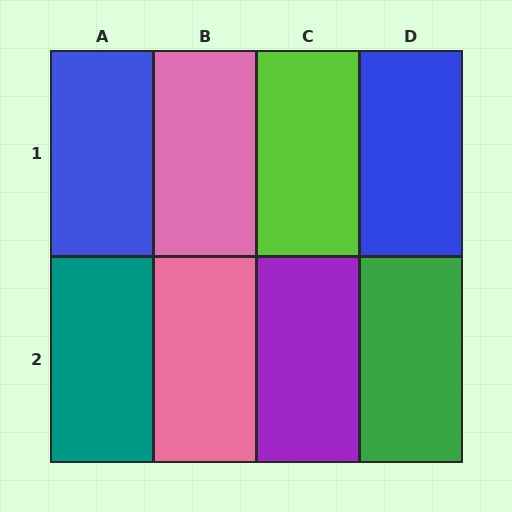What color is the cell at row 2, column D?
Green.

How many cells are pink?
2 cells are pink.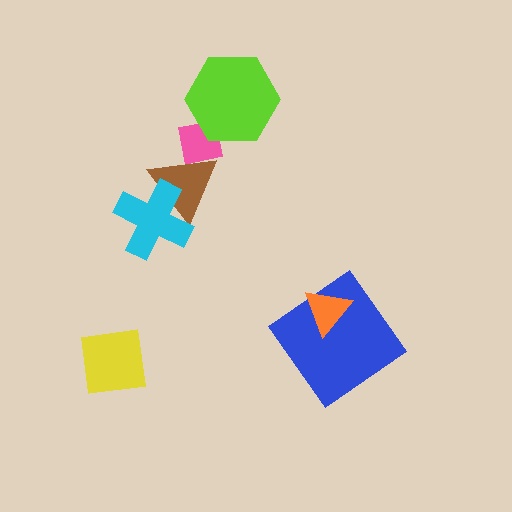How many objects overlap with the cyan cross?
1 object overlaps with the cyan cross.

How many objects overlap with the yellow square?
0 objects overlap with the yellow square.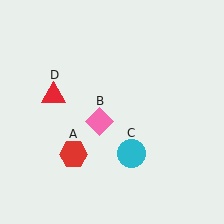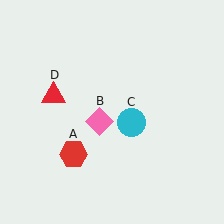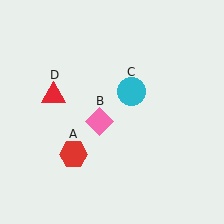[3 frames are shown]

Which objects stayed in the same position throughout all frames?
Red hexagon (object A) and pink diamond (object B) and red triangle (object D) remained stationary.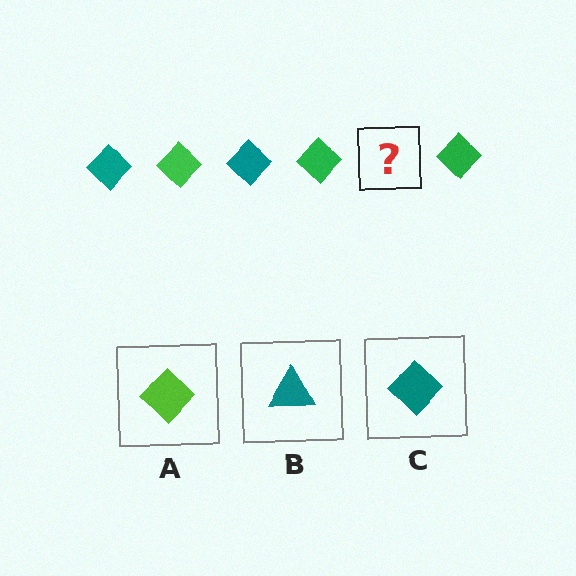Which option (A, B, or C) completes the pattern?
C.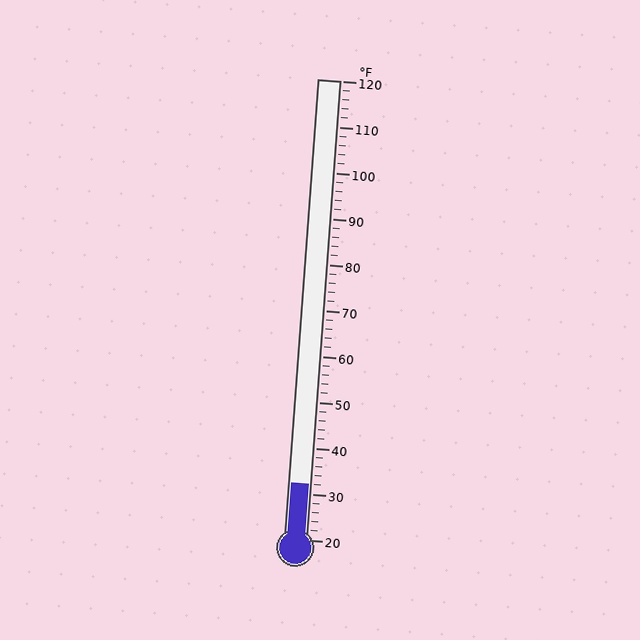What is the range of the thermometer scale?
The thermometer scale ranges from 20°F to 120°F.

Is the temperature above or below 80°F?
The temperature is below 80°F.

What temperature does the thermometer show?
The thermometer shows approximately 32°F.